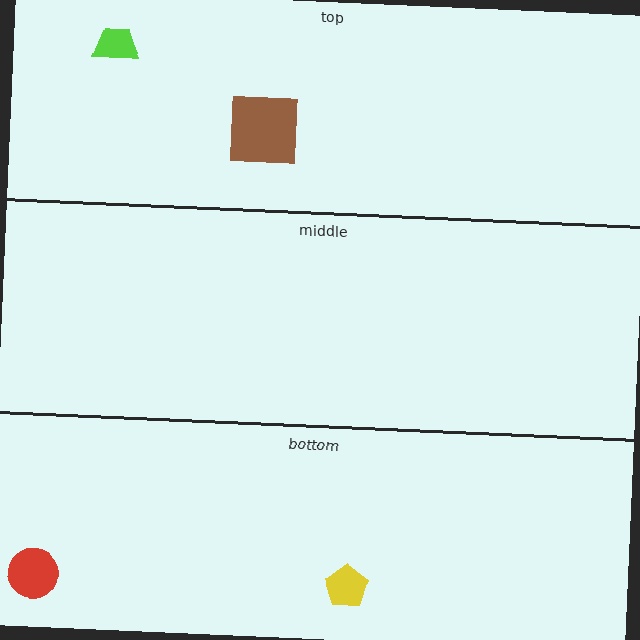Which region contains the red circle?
The bottom region.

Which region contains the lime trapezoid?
The top region.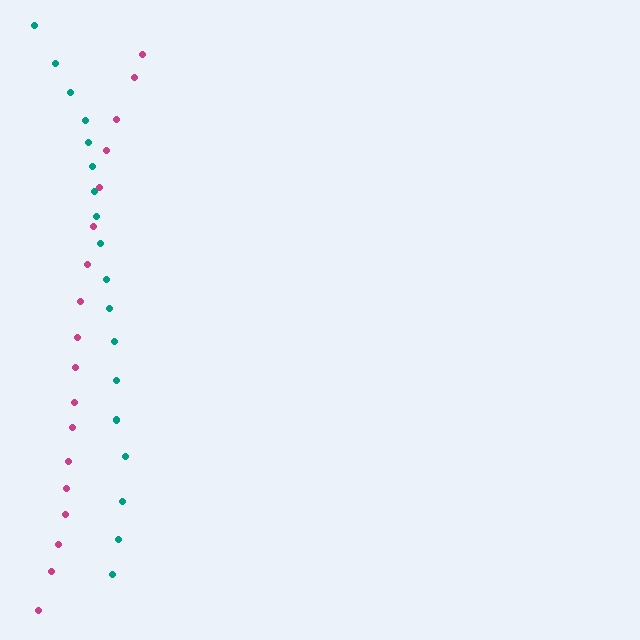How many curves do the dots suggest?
There are 2 distinct paths.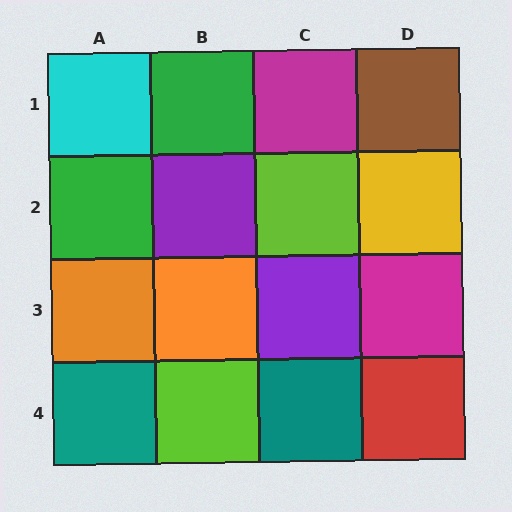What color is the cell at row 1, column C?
Magenta.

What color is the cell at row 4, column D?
Red.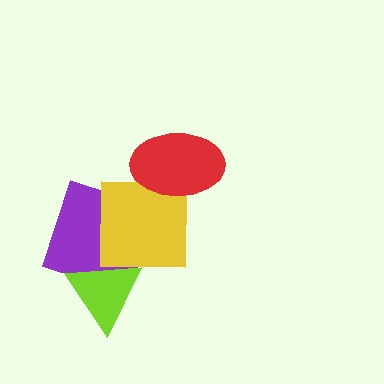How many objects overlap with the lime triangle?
1 object overlaps with the lime triangle.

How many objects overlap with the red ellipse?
1 object overlaps with the red ellipse.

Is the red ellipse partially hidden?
No, no other shape covers it.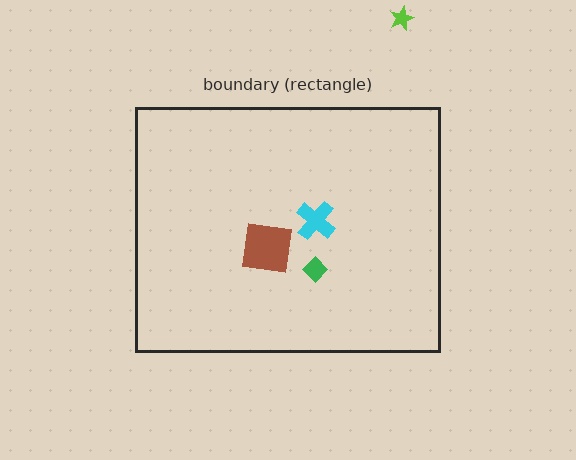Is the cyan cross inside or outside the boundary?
Inside.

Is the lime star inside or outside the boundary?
Outside.